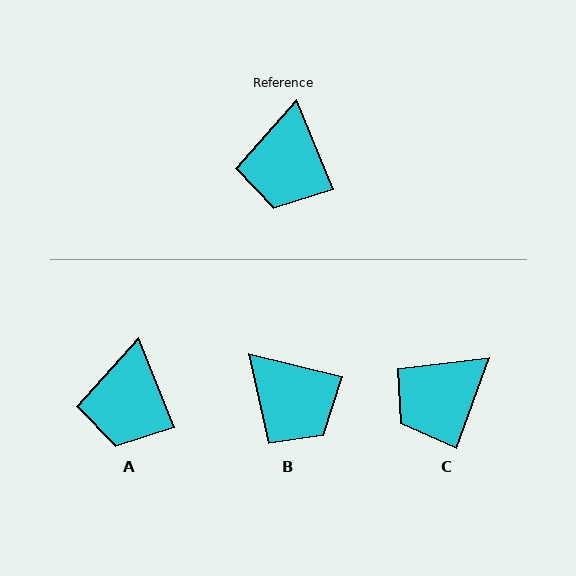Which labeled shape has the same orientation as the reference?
A.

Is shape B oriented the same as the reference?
No, it is off by about 54 degrees.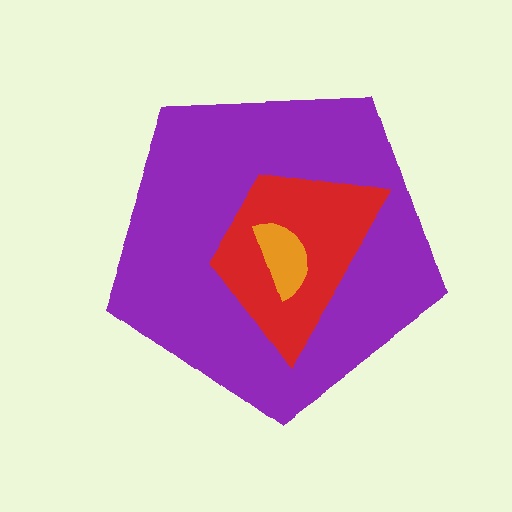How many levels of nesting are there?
3.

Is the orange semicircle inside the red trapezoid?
Yes.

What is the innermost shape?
The orange semicircle.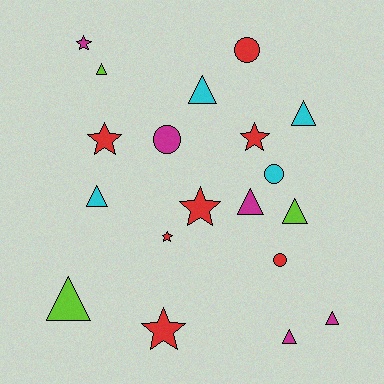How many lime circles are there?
There are no lime circles.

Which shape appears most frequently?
Triangle, with 9 objects.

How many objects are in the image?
There are 19 objects.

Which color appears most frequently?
Red, with 7 objects.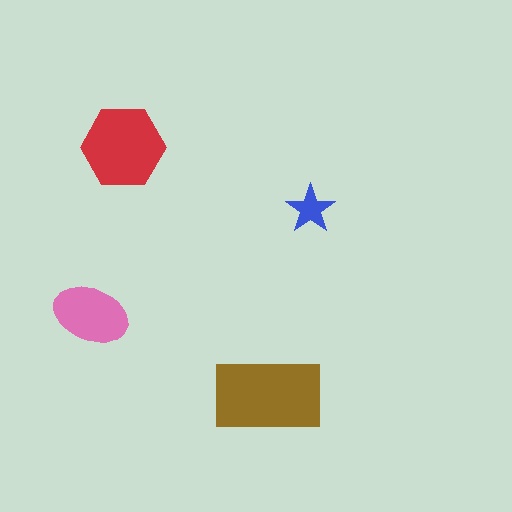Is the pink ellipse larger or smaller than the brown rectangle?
Smaller.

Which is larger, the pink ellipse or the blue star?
The pink ellipse.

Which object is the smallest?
The blue star.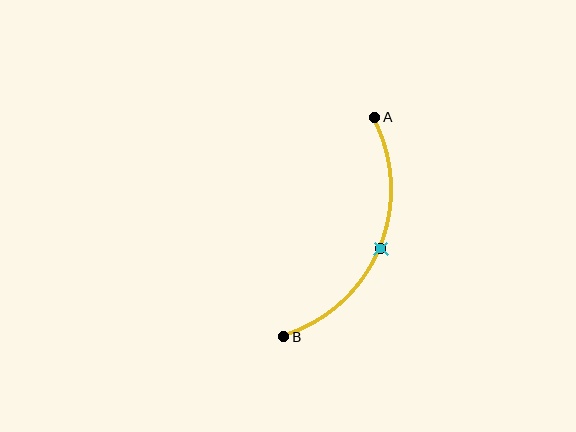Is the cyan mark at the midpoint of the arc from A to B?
Yes. The cyan mark lies on the arc at equal arc-length from both A and B — it is the arc midpoint.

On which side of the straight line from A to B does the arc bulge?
The arc bulges to the right of the straight line connecting A and B.